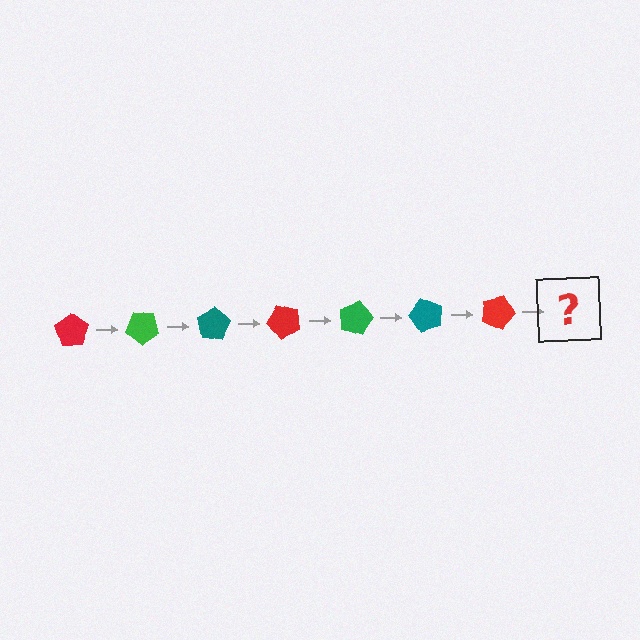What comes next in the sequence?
The next element should be a green pentagon, rotated 280 degrees from the start.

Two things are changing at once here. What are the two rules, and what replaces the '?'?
The two rules are that it rotates 40 degrees each step and the color cycles through red, green, and teal. The '?' should be a green pentagon, rotated 280 degrees from the start.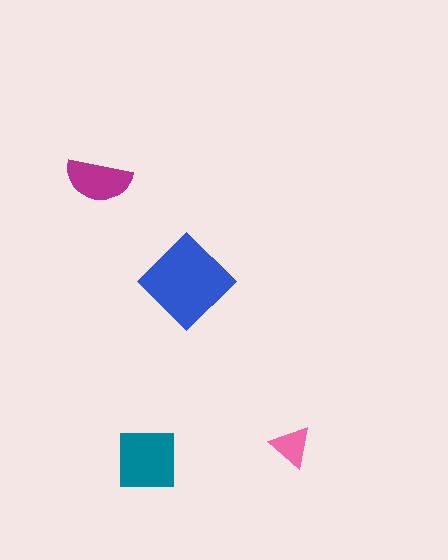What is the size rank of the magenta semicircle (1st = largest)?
3rd.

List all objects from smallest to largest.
The pink triangle, the magenta semicircle, the teal square, the blue diamond.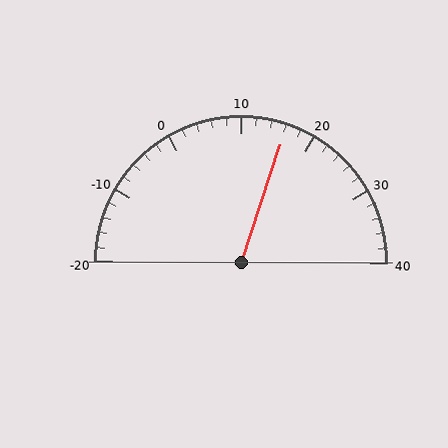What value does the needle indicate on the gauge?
The needle indicates approximately 16.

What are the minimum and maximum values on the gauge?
The gauge ranges from -20 to 40.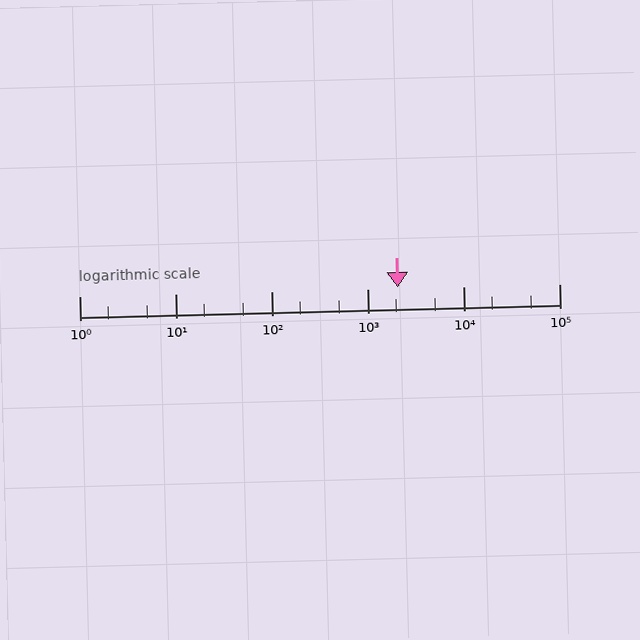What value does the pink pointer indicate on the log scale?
The pointer indicates approximately 2100.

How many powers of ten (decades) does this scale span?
The scale spans 5 decades, from 1 to 100000.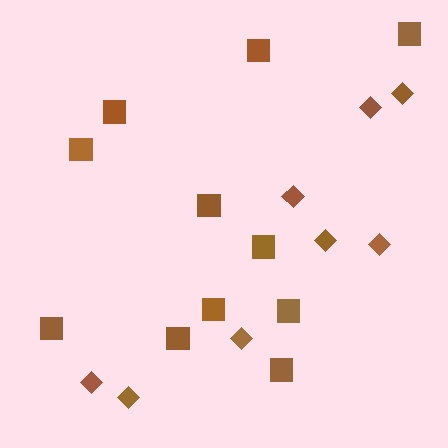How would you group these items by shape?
There are 2 groups: one group of diamonds (8) and one group of squares (11).